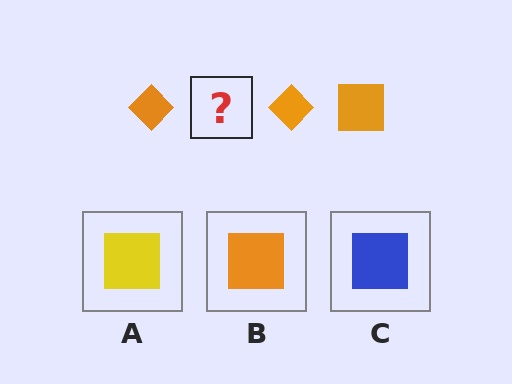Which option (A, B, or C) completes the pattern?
B.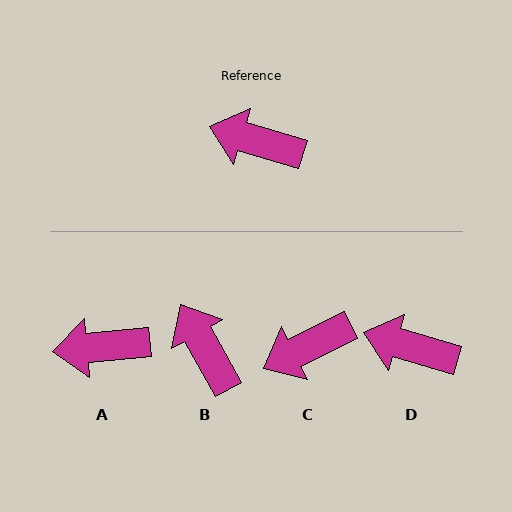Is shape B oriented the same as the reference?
No, it is off by about 44 degrees.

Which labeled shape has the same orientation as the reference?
D.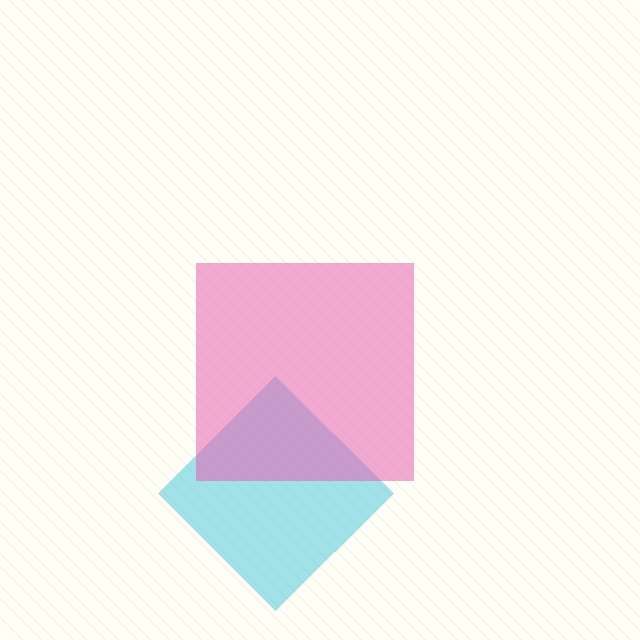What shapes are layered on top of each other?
The layered shapes are: a cyan diamond, a pink square.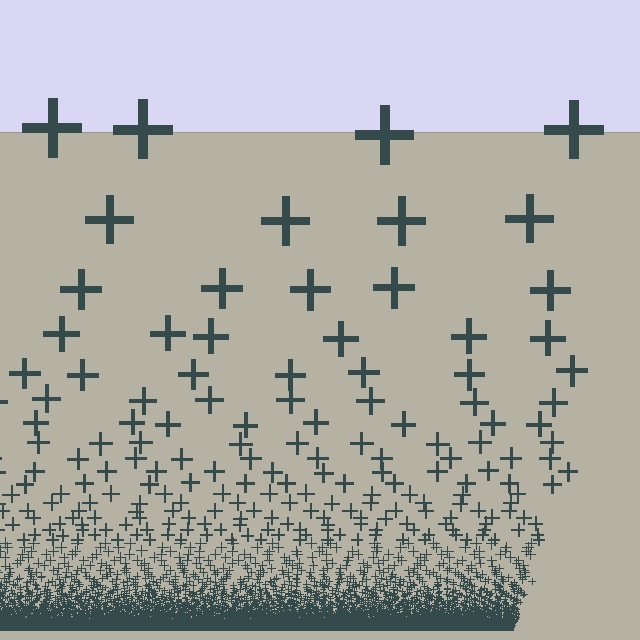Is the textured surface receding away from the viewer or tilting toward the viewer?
The surface appears to tilt toward the viewer. Texture elements get larger and sparser toward the top.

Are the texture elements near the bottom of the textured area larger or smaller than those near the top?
Smaller. The gradient is inverted — elements near the bottom are smaller and denser.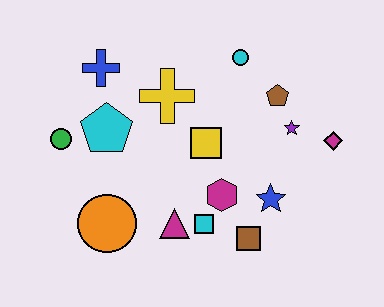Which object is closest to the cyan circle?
The brown pentagon is closest to the cyan circle.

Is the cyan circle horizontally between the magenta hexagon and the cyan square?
No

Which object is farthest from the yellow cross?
The magenta diamond is farthest from the yellow cross.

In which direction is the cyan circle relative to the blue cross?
The cyan circle is to the right of the blue cross.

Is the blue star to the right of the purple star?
No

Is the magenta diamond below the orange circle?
No